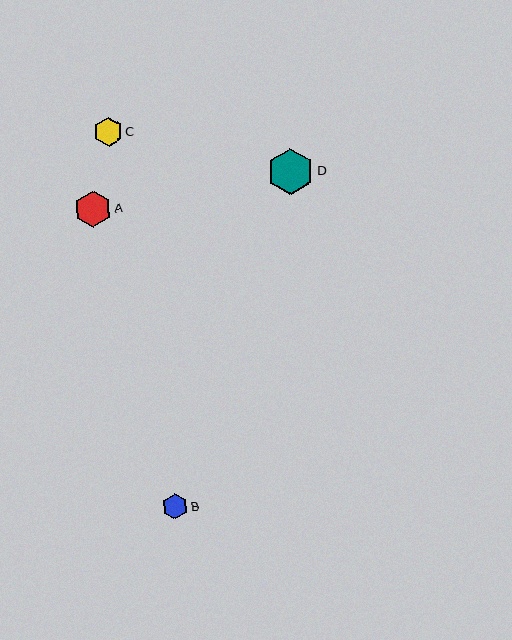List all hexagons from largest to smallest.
From largest to smallest: D, A, C, B.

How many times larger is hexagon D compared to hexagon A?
Hexagon D is approximately 1.2 times the size of hexagon A.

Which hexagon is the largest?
Hexagon D is the largest with a size of approximately 46 pixels.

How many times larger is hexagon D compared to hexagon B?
Hexagon D is approximately 1.8 times the size of hexagon B.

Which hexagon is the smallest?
Hexagon B is the smallest with a size of approximately 26 pixels.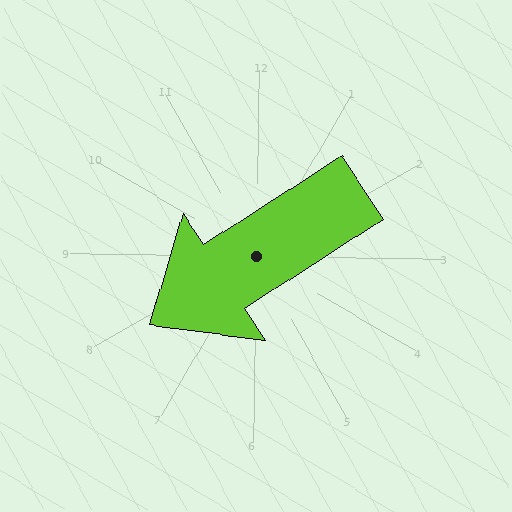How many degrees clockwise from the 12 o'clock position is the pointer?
Approximately 236 degrees.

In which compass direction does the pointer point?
Southwest.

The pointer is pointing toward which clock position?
Roughly 8 o'clock.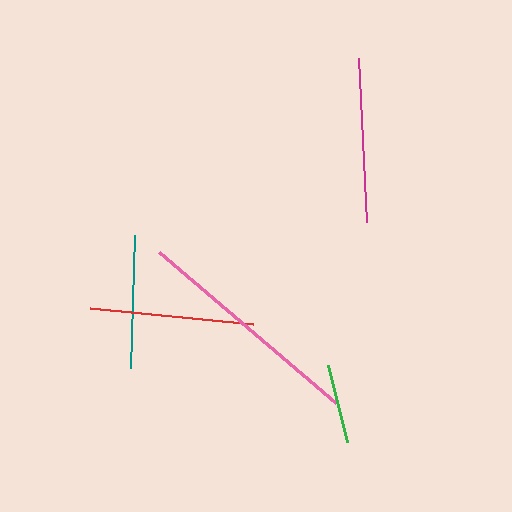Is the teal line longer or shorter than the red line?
The red line is longer than the teal line.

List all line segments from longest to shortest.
From longest to shortest: pink, magenta, red, teal, green.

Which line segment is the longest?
The pink line is the longest at approximately 233 pixels.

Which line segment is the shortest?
The green line is the shortest at approximately 80 pixels.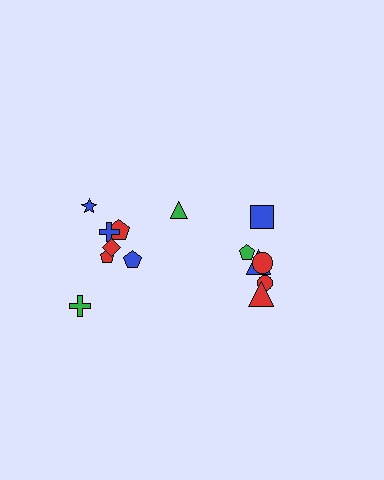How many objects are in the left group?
There are 8 objects.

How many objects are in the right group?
There are 6 objects.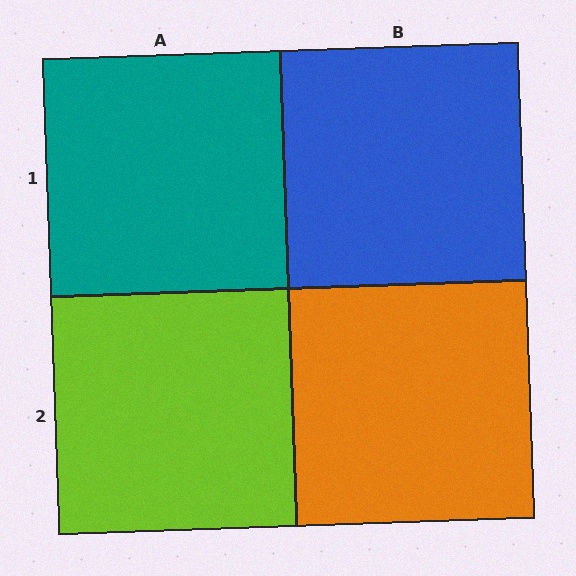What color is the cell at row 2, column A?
Lime.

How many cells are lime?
1 cell is lime.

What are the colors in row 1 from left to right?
Teal, blue.